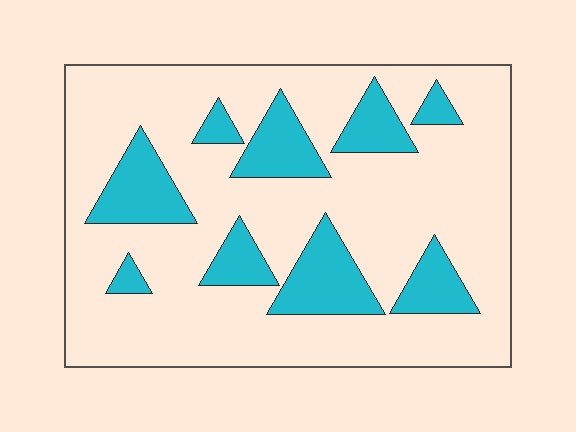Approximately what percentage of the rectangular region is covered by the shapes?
Approximately 20%.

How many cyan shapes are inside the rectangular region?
9.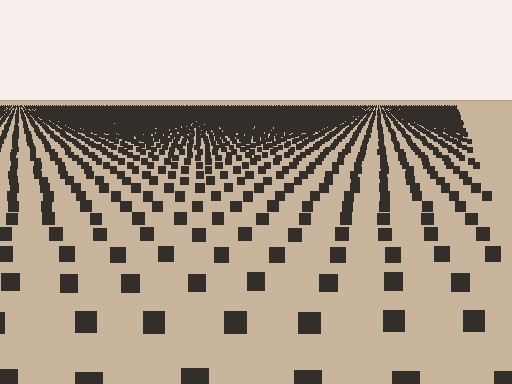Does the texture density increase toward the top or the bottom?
Density increases toward the top.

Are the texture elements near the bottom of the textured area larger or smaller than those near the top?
Larger. Near the bottom, elements are closer to the viewer and appear at a bigger on-screen size.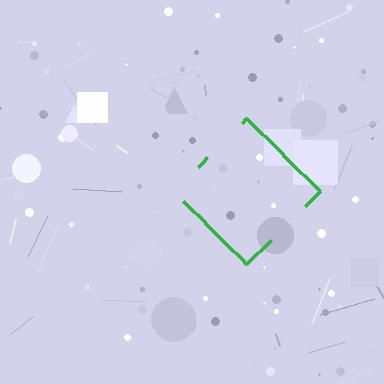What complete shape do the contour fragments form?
The contour fragments form a diamond.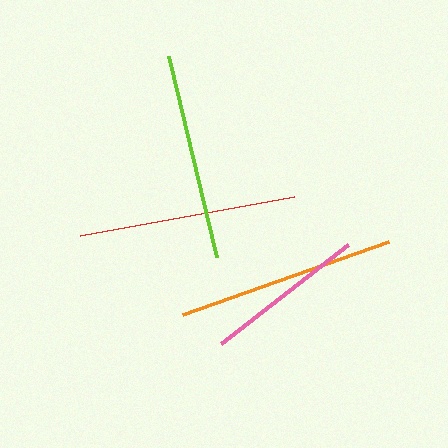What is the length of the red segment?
The red segment is approximately 218 pixels long.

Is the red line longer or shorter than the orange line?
The orange line is longer than the red line.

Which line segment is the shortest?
The pink line is the shortest at approximately 161 pixels.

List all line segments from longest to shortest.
From longest to shortest: orange, red, lime, pink.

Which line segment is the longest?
The orange line is the longest at approximately 218 pixels.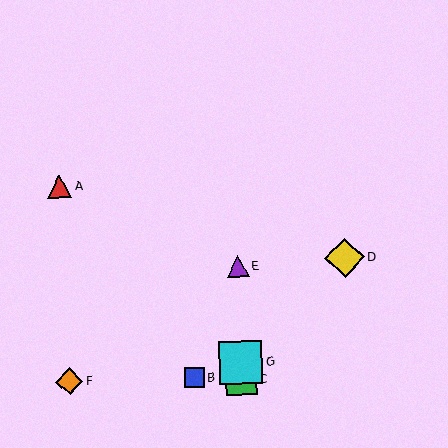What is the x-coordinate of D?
Object D is at x≈345.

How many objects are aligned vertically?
3 objects (C, E, G) are aligned vertically.